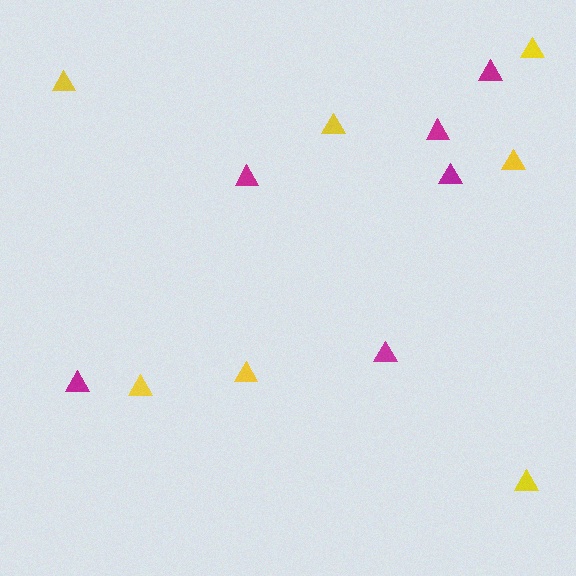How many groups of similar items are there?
There are 2 groups: one group of yellow triangles (7) and one group of magenta triangles (6).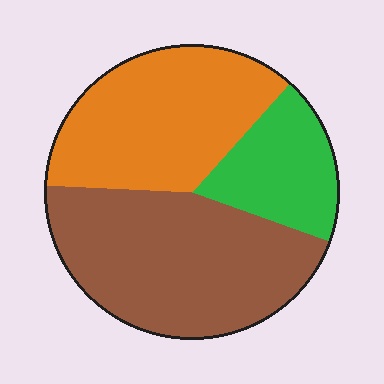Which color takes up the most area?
Brown, at roughly 45%.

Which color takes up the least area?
Green, at roughly 20%.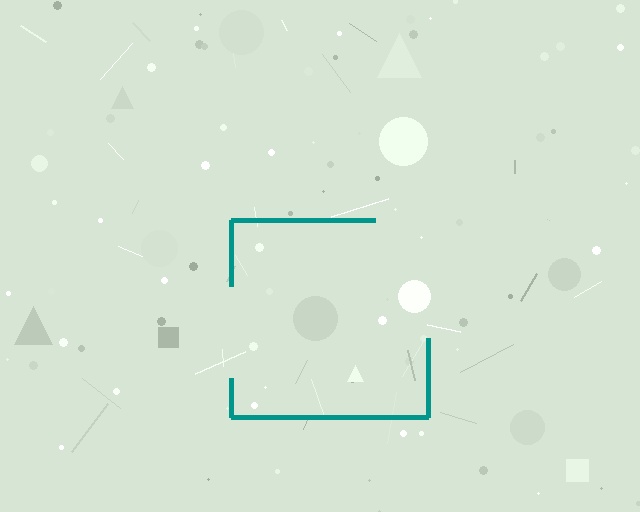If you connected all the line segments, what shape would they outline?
They would outline a square.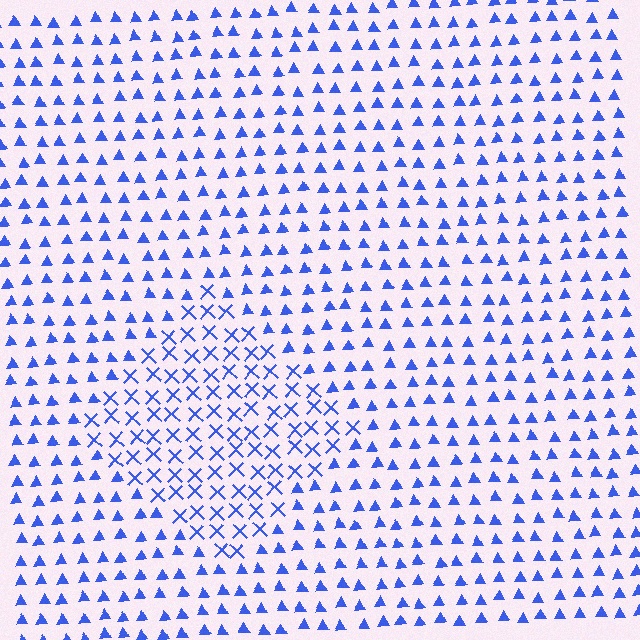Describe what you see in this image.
The image is filled with small blue elements arranged in a uniform grid. A diamond-shaped region contains X marks, while the surrounding area contains triangles. The boundary is defined purely by the change in element shape.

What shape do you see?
I see a diamond.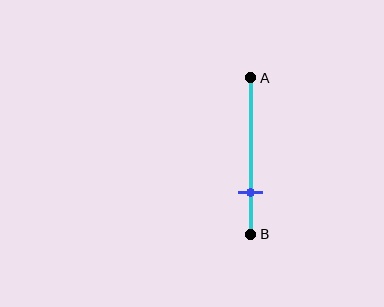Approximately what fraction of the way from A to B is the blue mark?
The blue mark is approximately 75% of the way from A to B.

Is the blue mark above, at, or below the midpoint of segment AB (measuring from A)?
The blue mark is below the midpoint of segment AB.